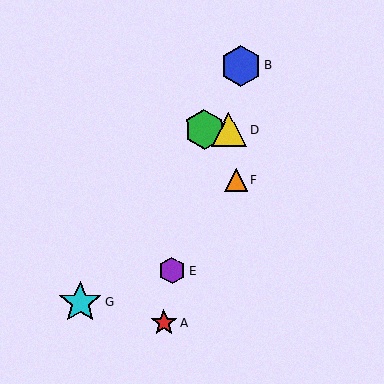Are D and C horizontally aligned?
Yes, both are at y≈129.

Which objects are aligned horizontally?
Objects C, D are aligned horizontally.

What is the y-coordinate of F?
Object F is at y≈180.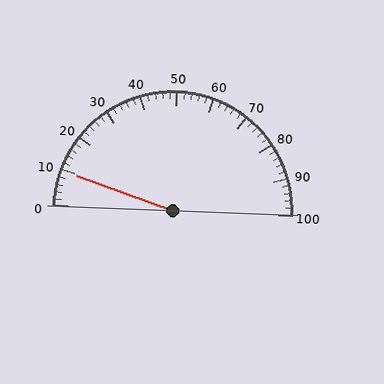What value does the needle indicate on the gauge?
The needle indicates approximately 10.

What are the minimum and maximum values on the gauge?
The gauge ranges from 0 to 100.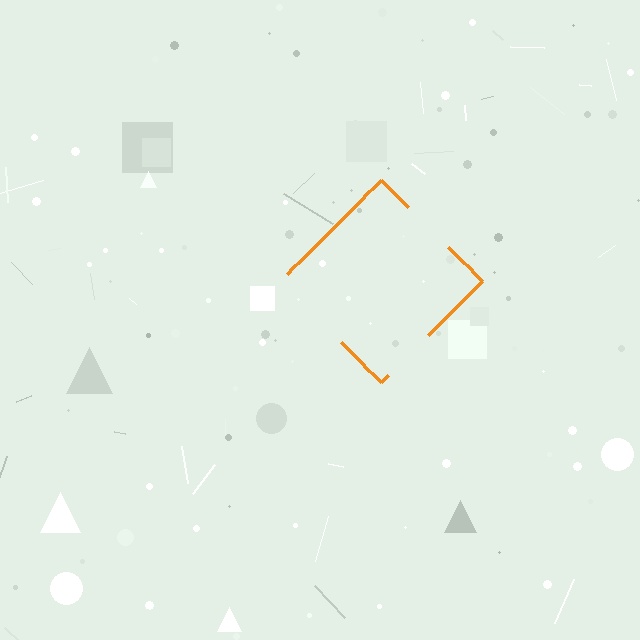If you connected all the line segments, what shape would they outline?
They would outline a diamond.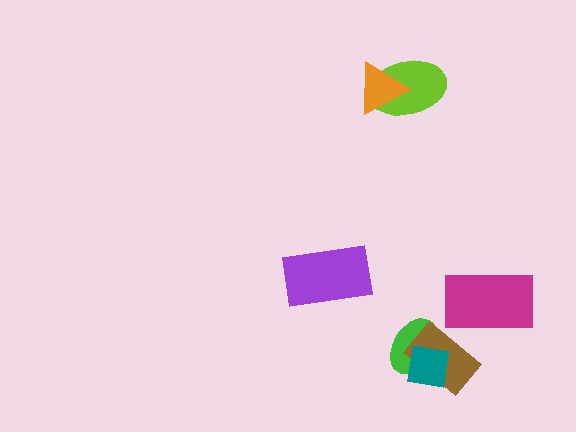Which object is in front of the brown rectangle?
The teal square is in front of the brown rectangle.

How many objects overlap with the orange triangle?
1 object overlaps with the orange triangle.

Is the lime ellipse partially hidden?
Yes, it is partially covered by another shape.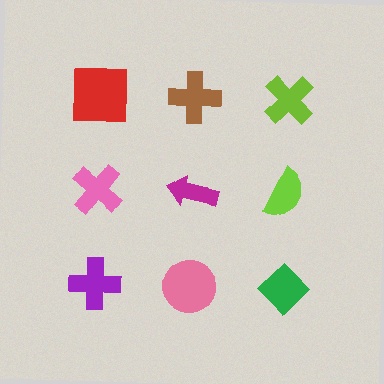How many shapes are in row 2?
3 shapes.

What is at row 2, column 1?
A pink cross.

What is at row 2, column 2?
A magenta arrow.